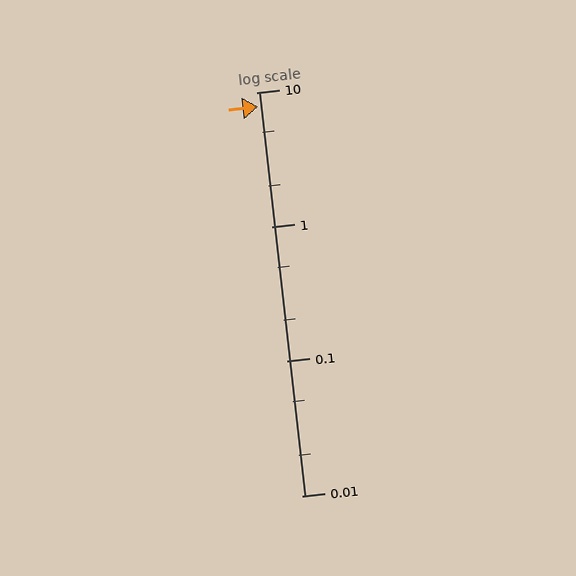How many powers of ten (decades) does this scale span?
The scale spans 3 decades, from 0.01 to 10.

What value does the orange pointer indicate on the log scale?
The pointer indicates approximately 7.8.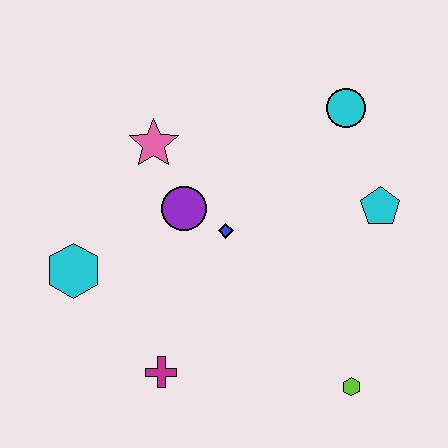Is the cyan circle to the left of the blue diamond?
No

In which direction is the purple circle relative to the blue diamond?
The purple circle is to the left of the blue diamond.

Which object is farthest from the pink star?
The lime hexagon is farthest from the pink star.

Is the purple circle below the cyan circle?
Yes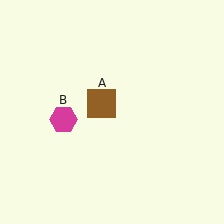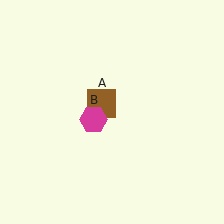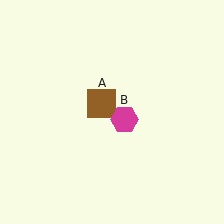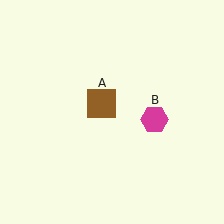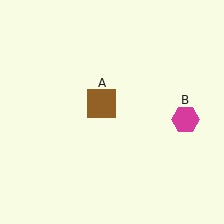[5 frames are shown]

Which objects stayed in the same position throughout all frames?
Brown square (object A) remained stationary.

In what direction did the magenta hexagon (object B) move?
The magenta hexagon (object B) moved right.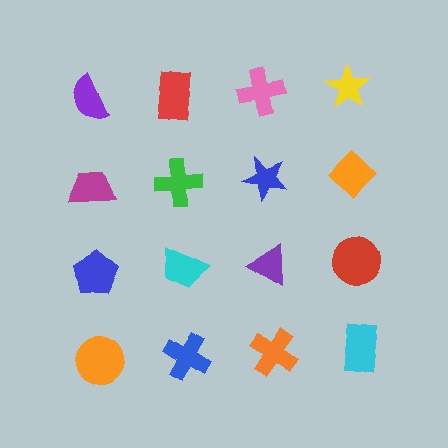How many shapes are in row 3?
4 shapes.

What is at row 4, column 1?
An orange circle.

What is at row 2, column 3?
A blue star.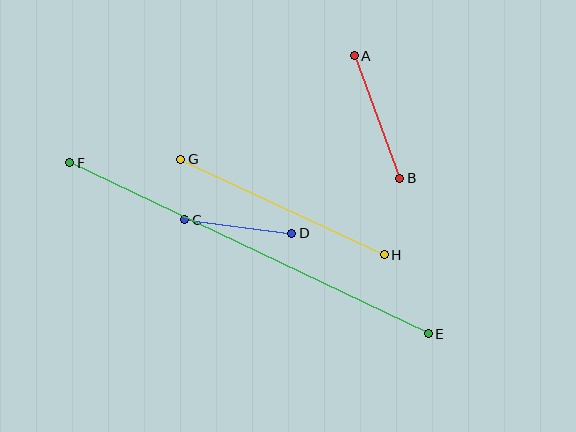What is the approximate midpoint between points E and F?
The midpoint is at approximately (249, 248) pixels.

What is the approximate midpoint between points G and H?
The midpoint is at approximately (282, 207) pixels.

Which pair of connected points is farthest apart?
Points E and F are farthest apart.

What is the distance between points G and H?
The distance is approximately 225 pixels.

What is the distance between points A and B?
The distance is approximately 131 pixels.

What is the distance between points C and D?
The distance is approximately 108 pixels.